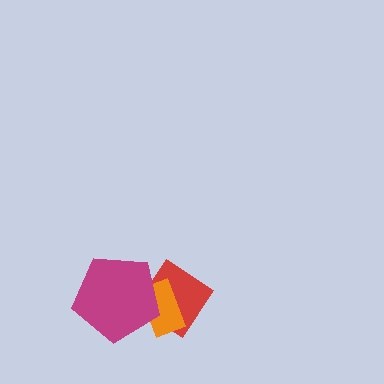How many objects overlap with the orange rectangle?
2 objects overlap with the orange rectangle.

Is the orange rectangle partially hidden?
Yes, it is partially covered by another shape.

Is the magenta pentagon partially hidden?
No, no other shape covers it.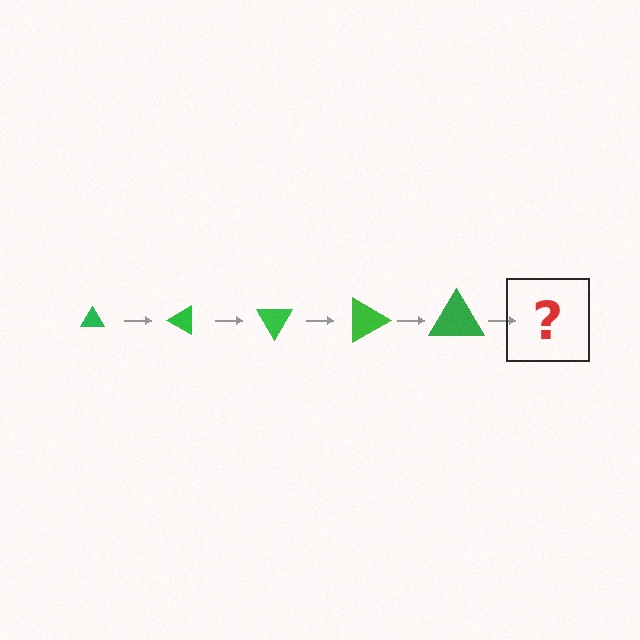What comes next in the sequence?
The next element should be a triangle, larger than the previous one and rotated 150 degrees from the start.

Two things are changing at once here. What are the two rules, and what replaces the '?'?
The two rules are that the triangle grows larger each step and it rotates 30 degrees each step. The '?' should be a triangle, larger than the previous one and rotated 150 degrees from the start.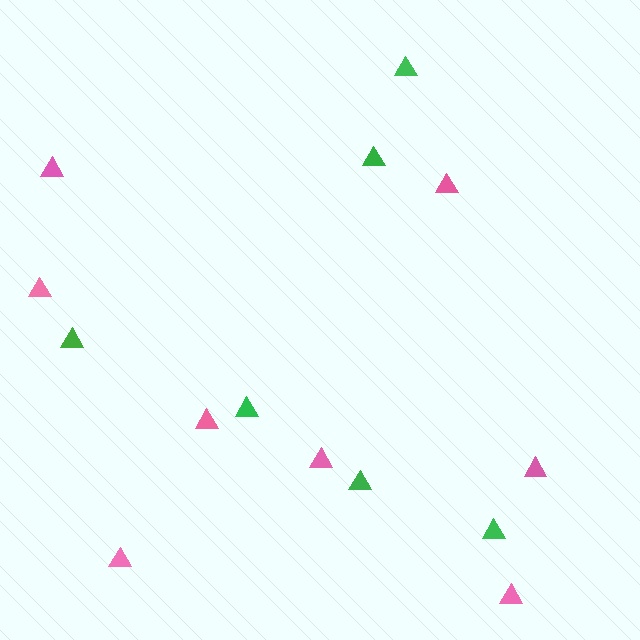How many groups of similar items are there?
There are 2 groups: one group of pink triangles (8) and one group of green triangles (6).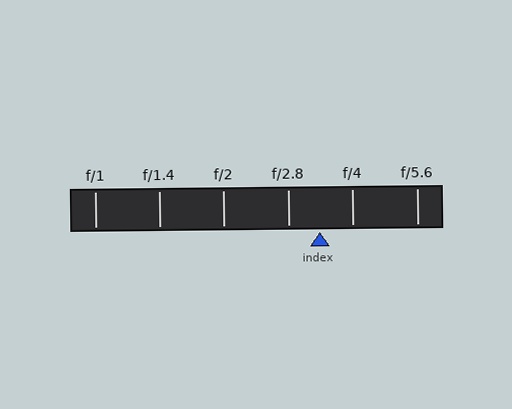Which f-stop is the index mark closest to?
The index mark is closest to f/2.8.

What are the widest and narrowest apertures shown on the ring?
The widest aperture shown is f/1 and the narrowest is f/5.6.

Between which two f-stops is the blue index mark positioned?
The index mark is between f/2.8 and f/4.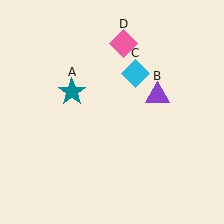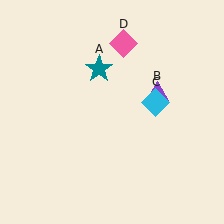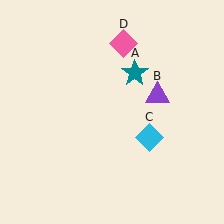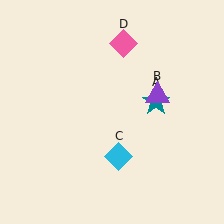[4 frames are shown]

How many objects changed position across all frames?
2 objects changed position: teal star (object A), cyan diamond (object C).